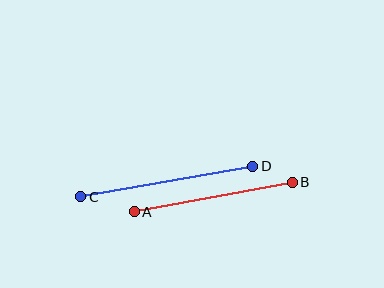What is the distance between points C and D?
The distance is approximately 174 pixels.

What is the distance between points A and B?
The distance is approximately 161 pixels.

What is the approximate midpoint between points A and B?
The midpoint is at approximately (213, 197) pixels.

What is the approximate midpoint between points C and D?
The midpoint is at approximately (167, 181) pixels.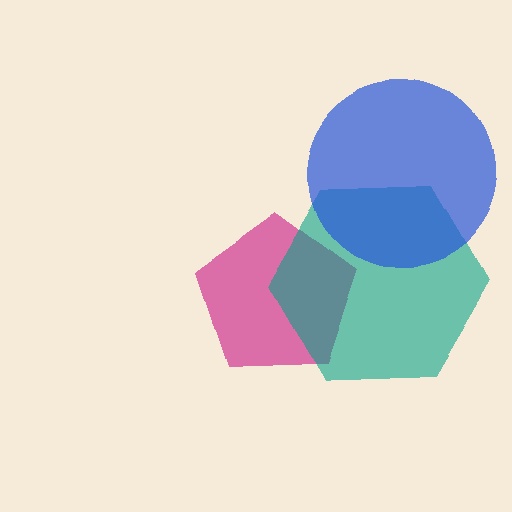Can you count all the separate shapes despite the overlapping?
Yes, there are 3 separate shapes.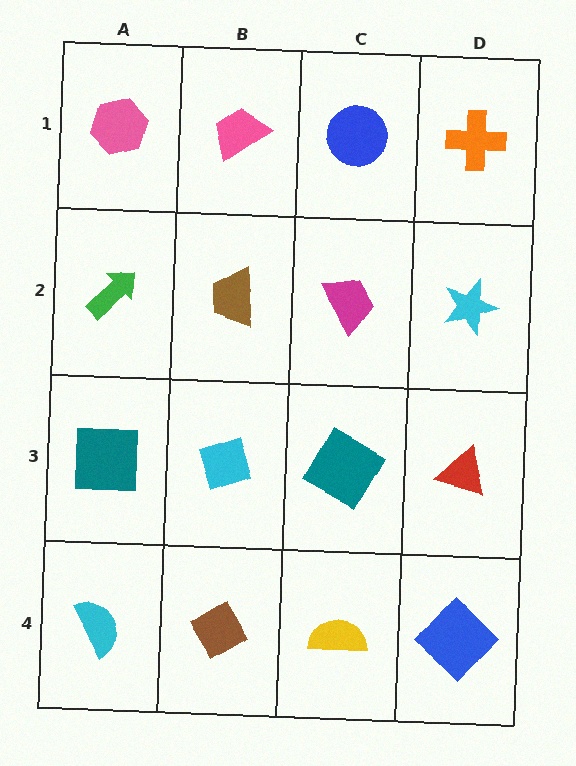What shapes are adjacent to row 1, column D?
A cyan star (row 2, column D), a blue circle (row 1, column C).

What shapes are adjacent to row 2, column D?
An orange cross (row 1, column D), a red triangle (row 3, column D), a magenta trapezoid (row 2, column C).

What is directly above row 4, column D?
A red triangle.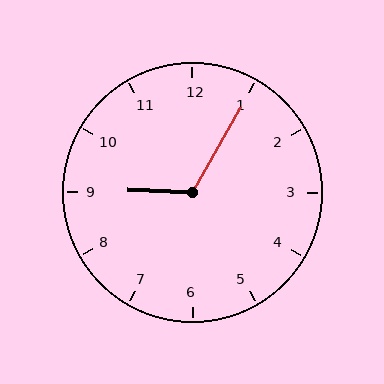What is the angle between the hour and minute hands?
Approximately 118 degrees.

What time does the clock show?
9:05.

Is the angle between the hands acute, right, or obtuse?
It is obtuse.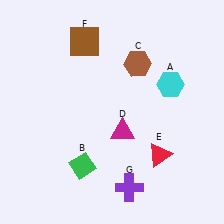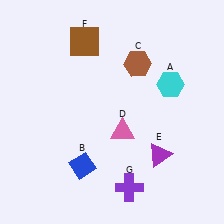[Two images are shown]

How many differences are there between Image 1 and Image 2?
There are 3 differences between the two images.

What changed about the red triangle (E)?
In Image 1, E is red. In Image 2, it changed to purple.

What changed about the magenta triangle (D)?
In Image 1, D is magenta. In Image 2, it changed to pink.